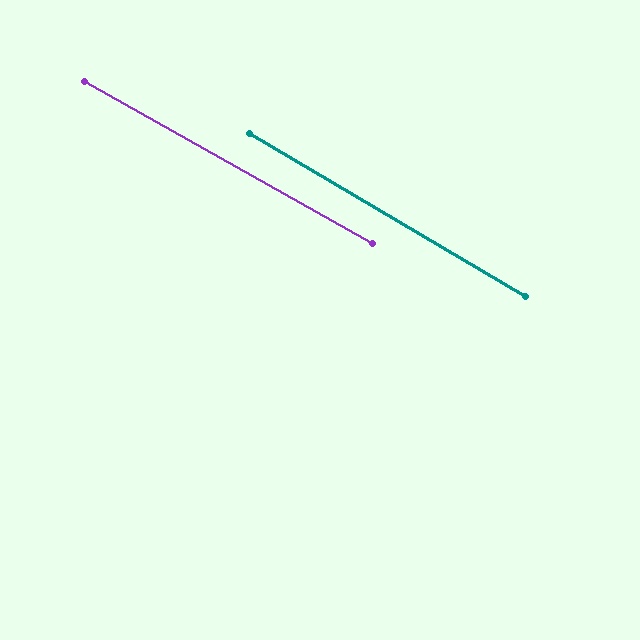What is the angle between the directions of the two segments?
Approximately 1 degree.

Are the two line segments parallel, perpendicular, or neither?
Parallel — their directions differ by only 1.3°.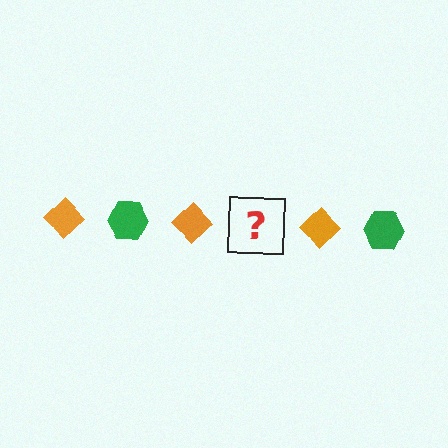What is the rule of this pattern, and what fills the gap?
The rule is that the pattern alternates between orange diamond and green hexagon. The gap should be filled with a green hexagon.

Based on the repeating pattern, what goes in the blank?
The blank should be a green hexagon.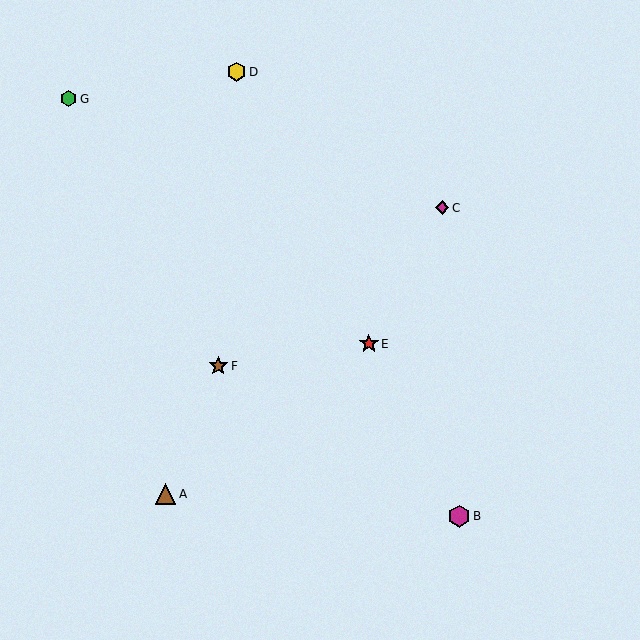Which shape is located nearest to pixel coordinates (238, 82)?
The yellow hexagon (labeled D) at (237, 72) is nearest to that location.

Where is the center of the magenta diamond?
The center of the magenta diamond is at (442, 208).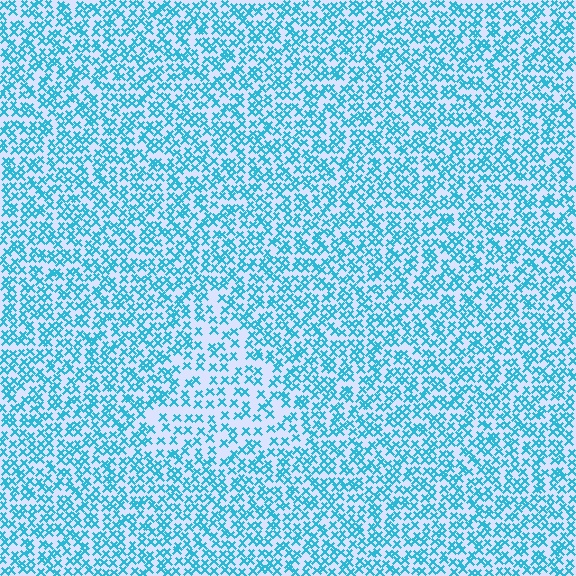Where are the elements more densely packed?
The elements are more densely packed outside the triangle boundary.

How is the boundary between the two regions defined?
The boundary is defined by a change in element density (approximately 1.7x ratio). All elements are the same color, size, and shape.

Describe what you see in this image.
The image contains small cyan elements arranged at two different densities. A triangle-shaped region is visible where the elements are less densely packed than the surrounding area.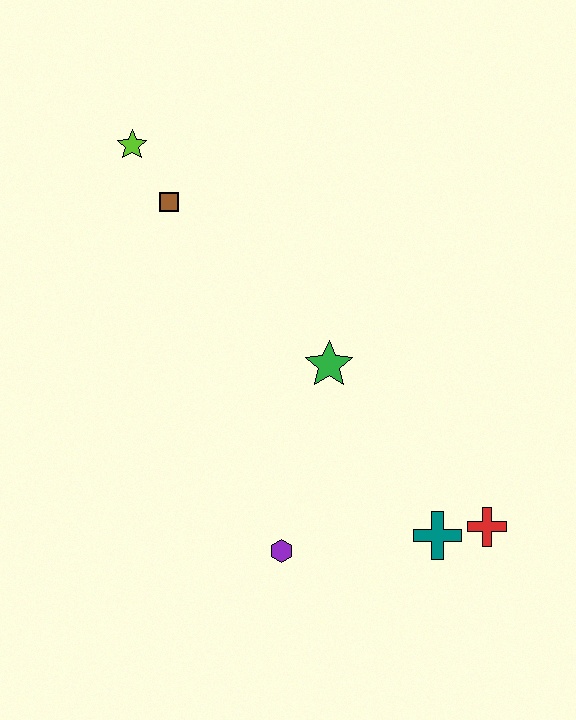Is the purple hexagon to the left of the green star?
Yes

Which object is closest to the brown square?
The lime star is closest to the brown square.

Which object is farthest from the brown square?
The red cross is farthest from the brown square.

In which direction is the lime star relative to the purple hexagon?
The lime star is above the purple hexagon.